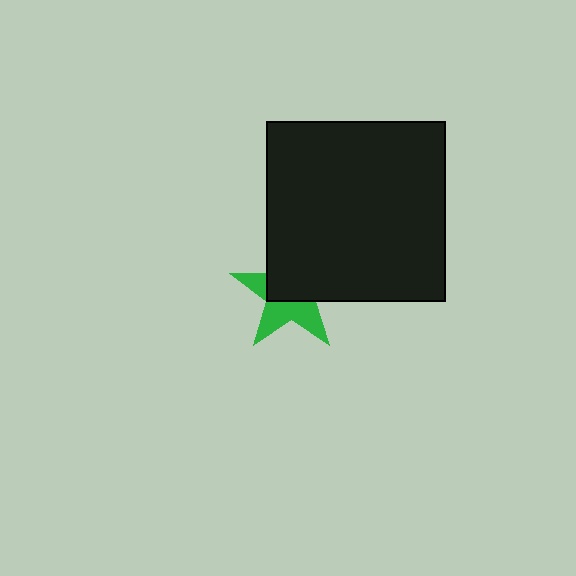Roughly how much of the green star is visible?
About half of it is visible (roughly 46%).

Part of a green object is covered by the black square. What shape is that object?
It is a star.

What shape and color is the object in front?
The object in front is a black square.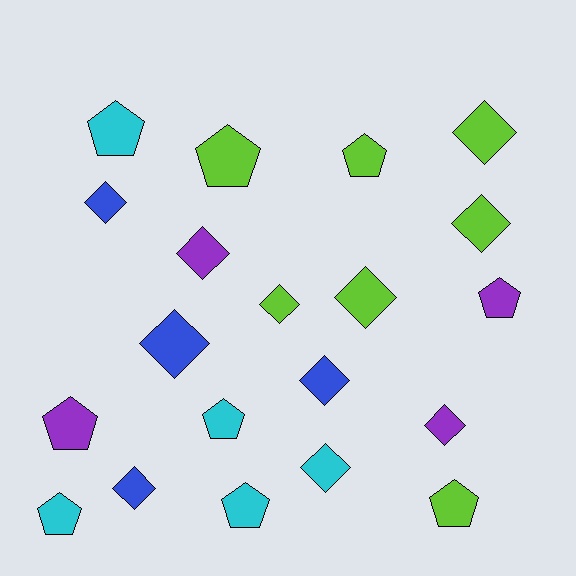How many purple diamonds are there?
There are 2 purple diamonds.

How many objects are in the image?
There are 20 objects.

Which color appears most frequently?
Lime, with 7 objects.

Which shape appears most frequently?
Diamond, with 11 objects.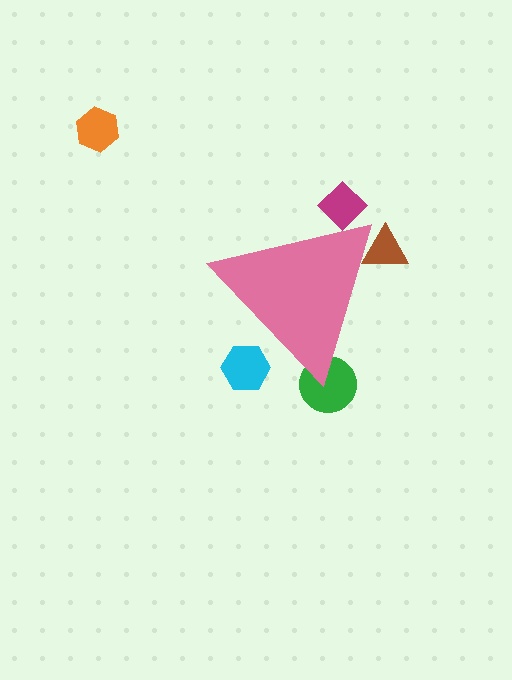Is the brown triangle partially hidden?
Yes, the brown triangle is partially hidden behind the pink triangle.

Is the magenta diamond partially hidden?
Yes, the magenta diamond is partially hidden behind the pink triangle.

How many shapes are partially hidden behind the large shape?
4 shapes are partially hidden.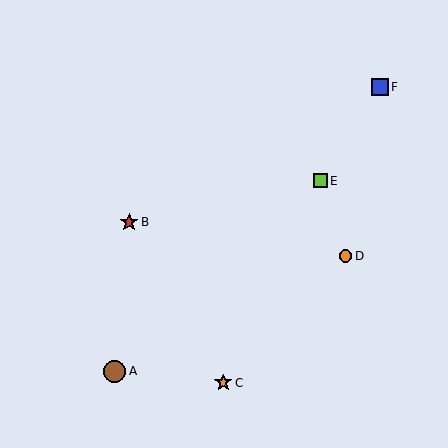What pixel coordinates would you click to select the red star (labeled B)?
Click at (129, 223) to select the red star B.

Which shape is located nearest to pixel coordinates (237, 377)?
The orange star (labeled C) at (223, 383) is nearest to that location.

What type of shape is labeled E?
Shape E is a lime square.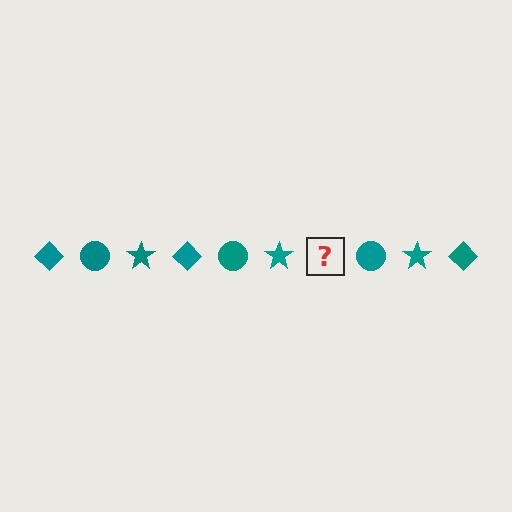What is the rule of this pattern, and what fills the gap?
The rule is that the pattern cycles through diamond, circle, star shapes in teal. The gap should be filled with a teal diamond.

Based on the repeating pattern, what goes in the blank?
The blank should be a teal diamond.